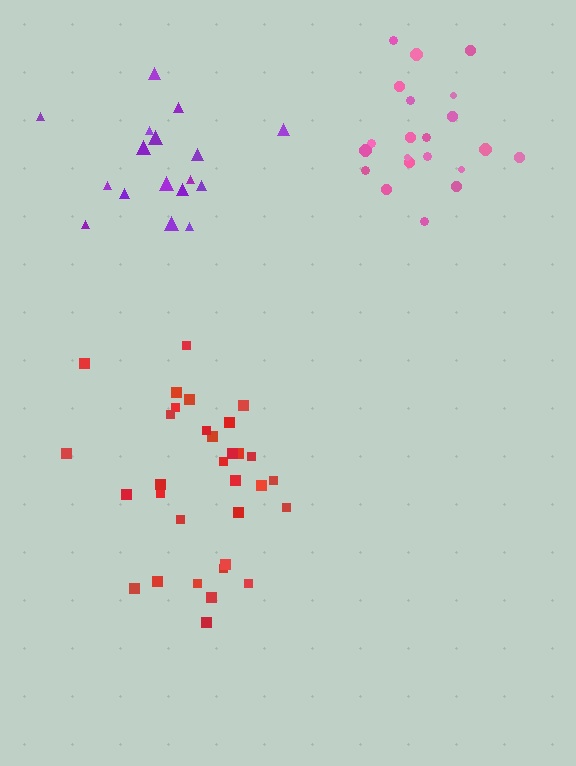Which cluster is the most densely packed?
Pink.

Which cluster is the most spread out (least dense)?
Purple.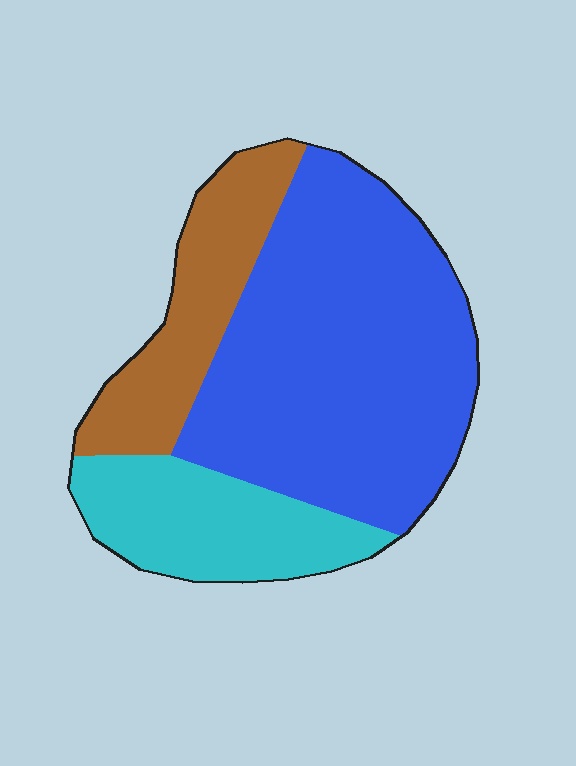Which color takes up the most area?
Blue, at roughly 60%.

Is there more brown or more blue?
Blue.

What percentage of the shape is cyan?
Cyan covers about 20% of the shape.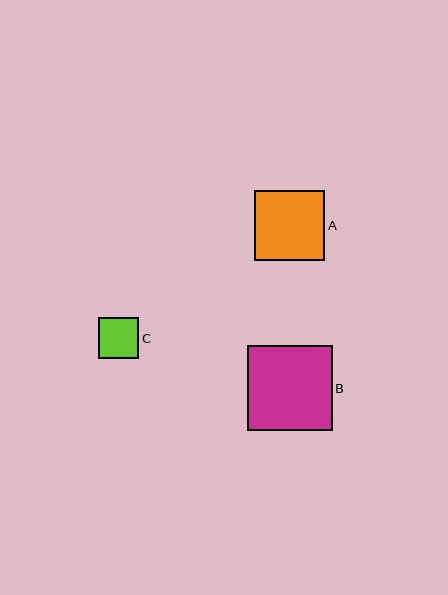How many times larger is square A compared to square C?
Square A is approximately 1.7 times the size of square C.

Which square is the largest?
Square B is the largest with a size of approximately 85 pixels.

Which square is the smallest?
Square C is the smallest with a size of approximately 41 pixels.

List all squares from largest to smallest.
From largest to smallest: B, A, C.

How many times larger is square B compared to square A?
Square B is approximately 1.2 times the size of square A.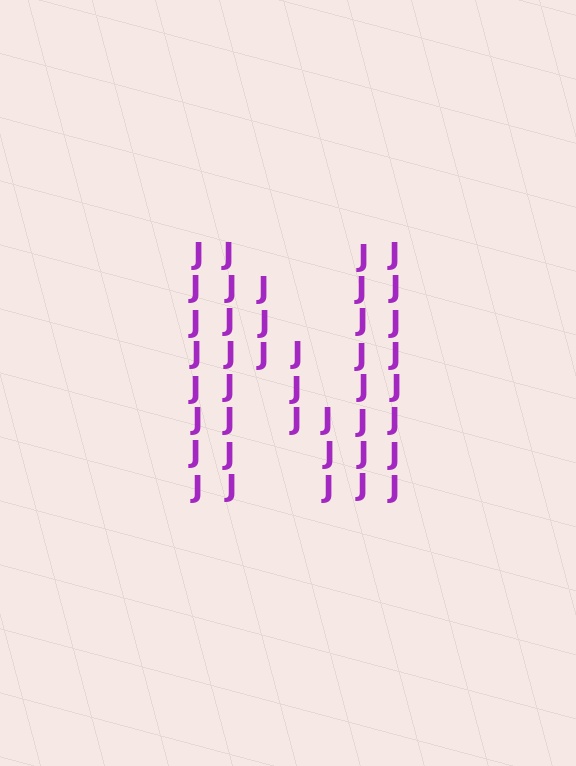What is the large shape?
The large shape is the letter N.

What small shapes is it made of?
It is made of small letter J's.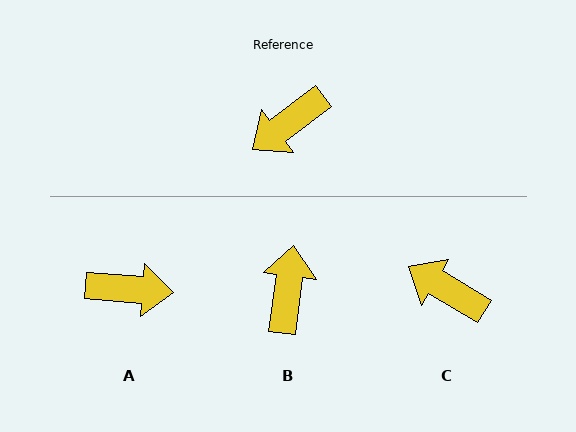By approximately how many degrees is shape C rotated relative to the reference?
Approximately 68 degrees clockwise.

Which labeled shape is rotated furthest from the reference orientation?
A, about 139 degrees away.